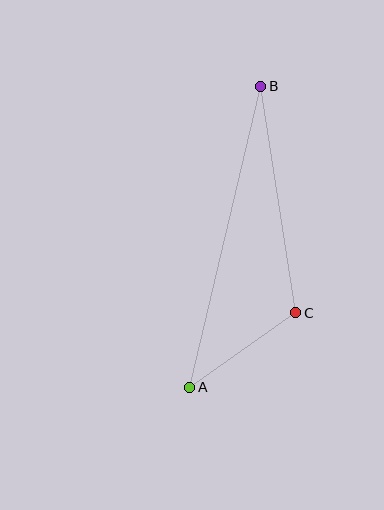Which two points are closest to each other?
Points A and C are closest to each other.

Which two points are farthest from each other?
Points A and B are farthest from each other.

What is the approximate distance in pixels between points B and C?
The distance between B and C is approximately 229 pixels.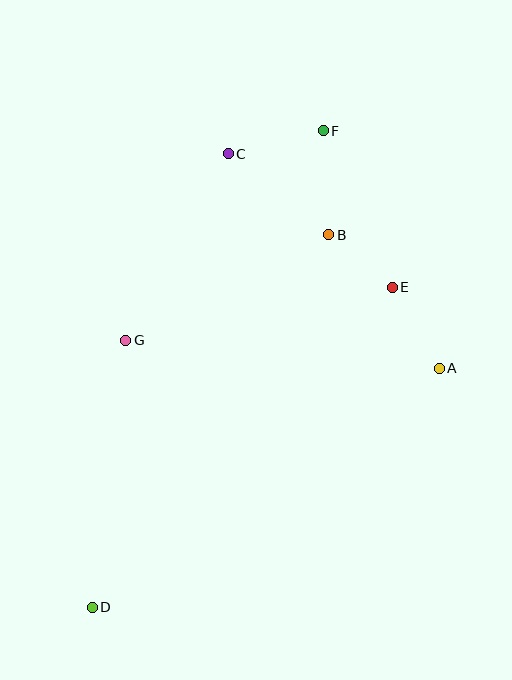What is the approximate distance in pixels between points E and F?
The distance between E and F is approximately 171 pixels.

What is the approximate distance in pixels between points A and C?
The distance between A and C is approximately 301 pixels.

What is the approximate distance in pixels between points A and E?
The distance between A and E is approximately 94 pixels.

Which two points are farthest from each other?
Points D and F are farthest from each other.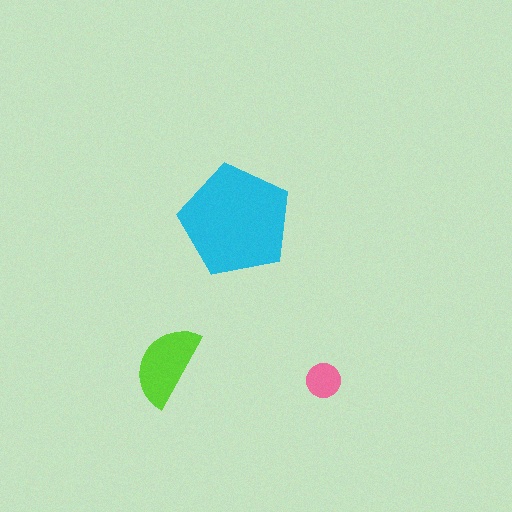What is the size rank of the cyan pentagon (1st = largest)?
1st.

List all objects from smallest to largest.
The pink circle, the lime semicircle, the cyan pentagon.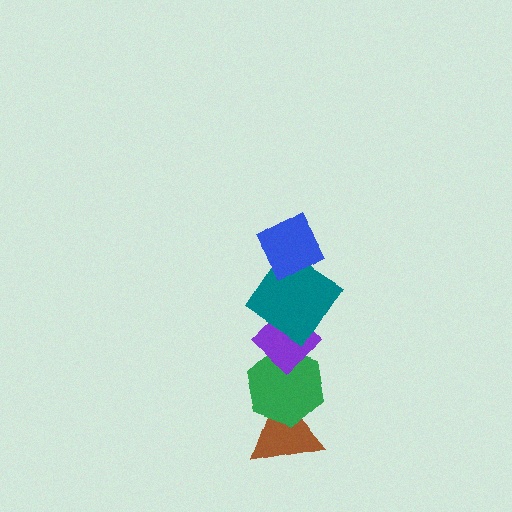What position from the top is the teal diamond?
The teal diamond is 2nd from the top.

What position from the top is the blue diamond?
The blue diamond is 1st from the top.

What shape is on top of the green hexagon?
The purple diamond is on top of the green hexagon.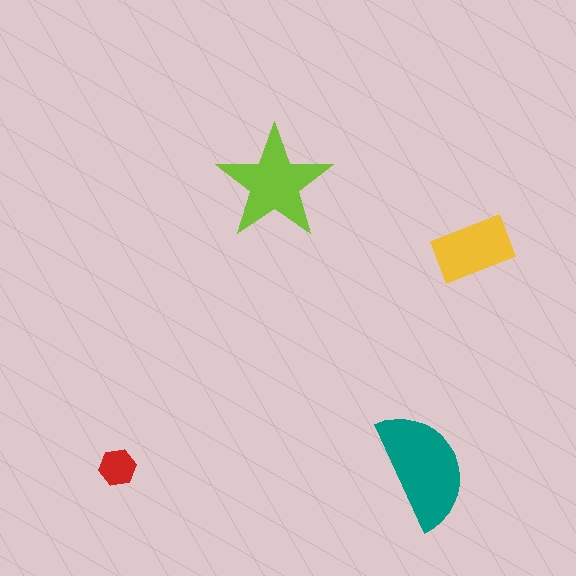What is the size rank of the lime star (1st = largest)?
2nd.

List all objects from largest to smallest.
The teal semicircle, the lime star, the yellow rectangle, the red hexagon.